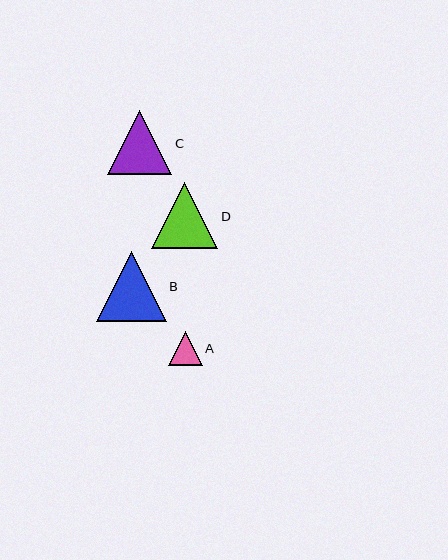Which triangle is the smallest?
Triangle A is the smallest with a size of approximately 34 pixels.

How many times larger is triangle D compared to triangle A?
Triangle D is approximately 2.0 times the size of triangle A.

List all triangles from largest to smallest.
From largest to smallest: B, D, C, A.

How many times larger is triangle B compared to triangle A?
Triangle B is approximately 2.1 times the size of triangle A.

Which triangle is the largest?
Triangle B is the largest with a size of approximately 70 pixels.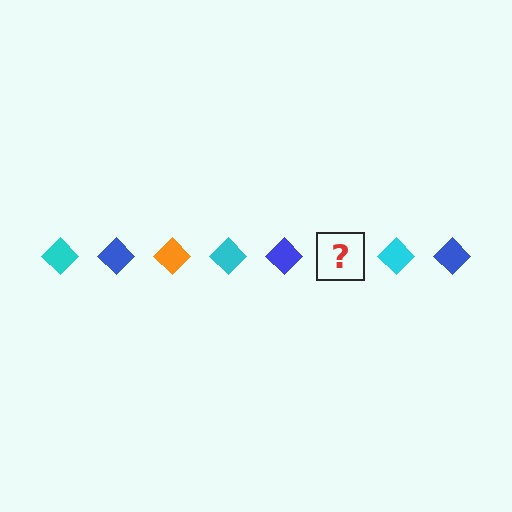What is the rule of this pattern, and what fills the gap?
The rule is that the pattern cycles through cyan, blue, orange diamonds. The gap should be filled with an orange diamond.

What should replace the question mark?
The question mark should be replaced with an orange diamond.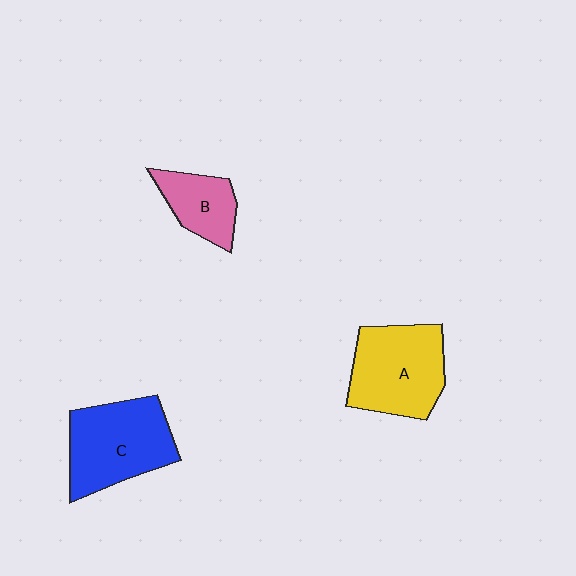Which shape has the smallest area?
Shape B (pink).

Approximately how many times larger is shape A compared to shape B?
Approximately 1.8 times.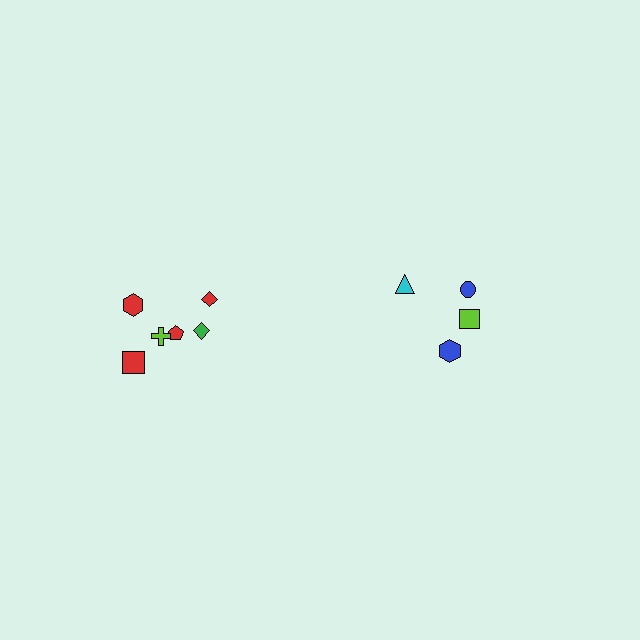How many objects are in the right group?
There are 4 objects.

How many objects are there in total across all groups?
There are 10 objects.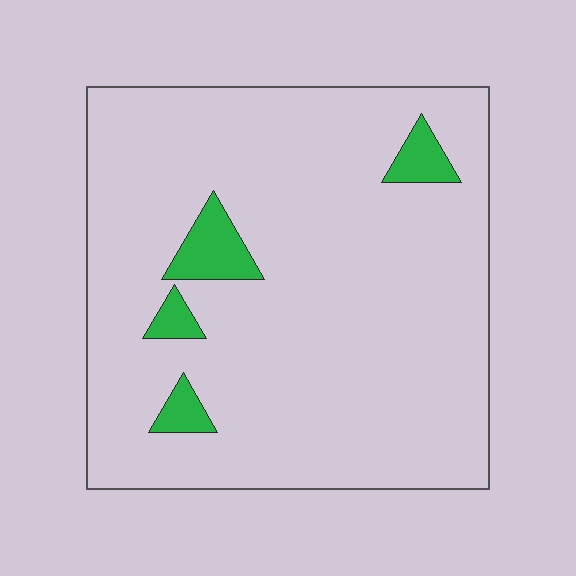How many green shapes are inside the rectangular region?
4.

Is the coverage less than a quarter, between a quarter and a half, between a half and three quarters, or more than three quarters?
Less than a quarter.